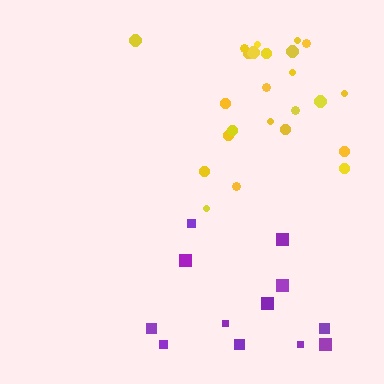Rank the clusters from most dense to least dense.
yellow, purple.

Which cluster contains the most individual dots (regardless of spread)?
Yellow (24).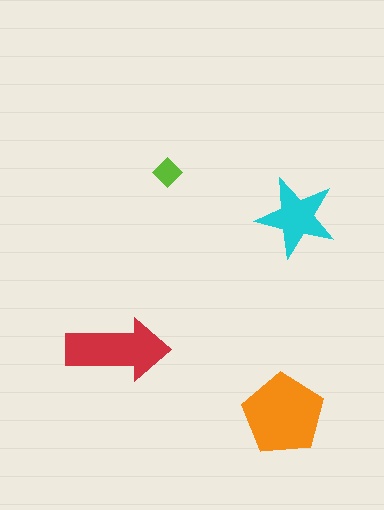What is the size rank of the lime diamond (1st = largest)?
4th.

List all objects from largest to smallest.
The orange pentagon, the red arrow, the cyan star, the lime diamond.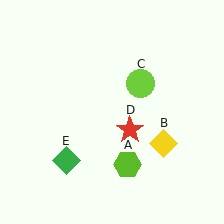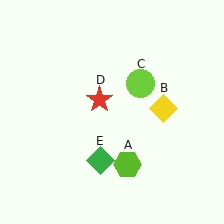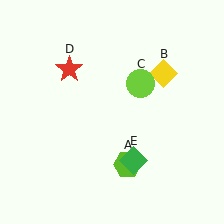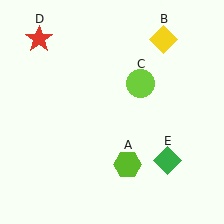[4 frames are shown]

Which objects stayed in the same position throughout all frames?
Lime hexagon (object A) and lime circle (object C) remained stationary.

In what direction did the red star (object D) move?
The red star (object D) moved up and to the left.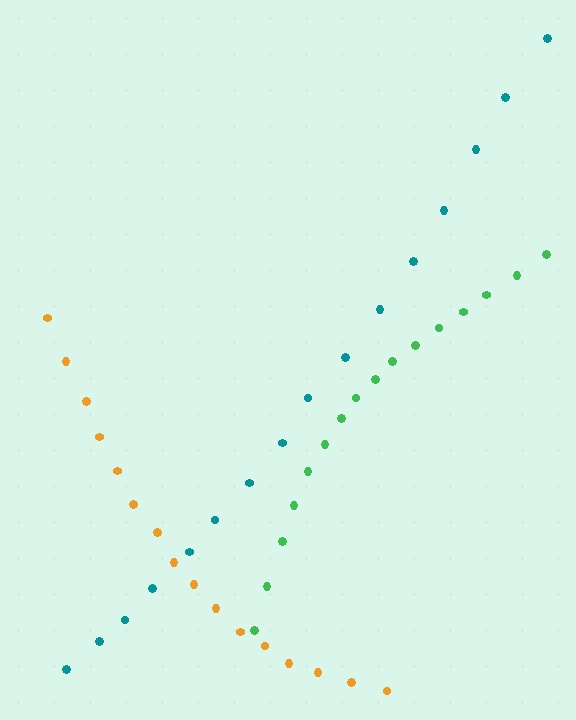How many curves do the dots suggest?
There are 3 distinct paths.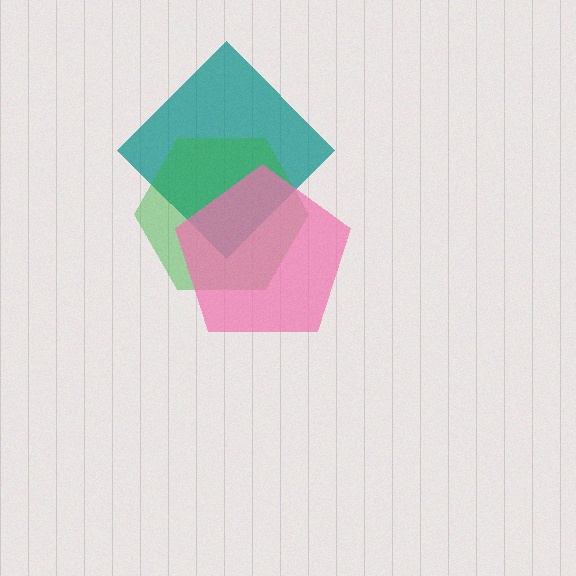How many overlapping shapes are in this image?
There are 3 overlapping shapes in the image.